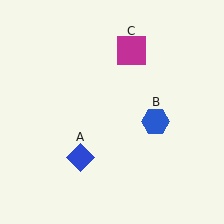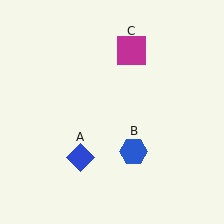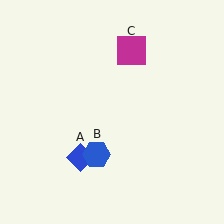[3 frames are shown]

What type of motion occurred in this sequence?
The blue hexagon (object B) rotated clockwise around the center of the scene.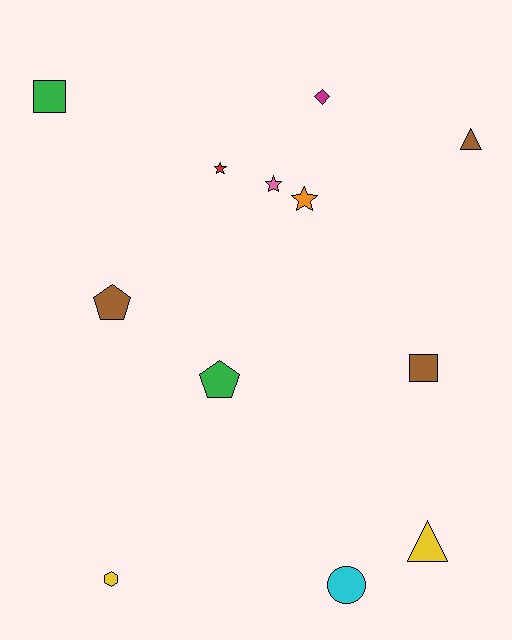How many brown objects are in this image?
There are 3 brown objects.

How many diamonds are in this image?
There is 1 diamond.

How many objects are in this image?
There are 12 objects.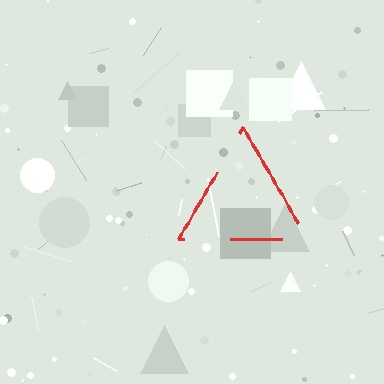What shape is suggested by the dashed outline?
The dashed outline suggests a triangle.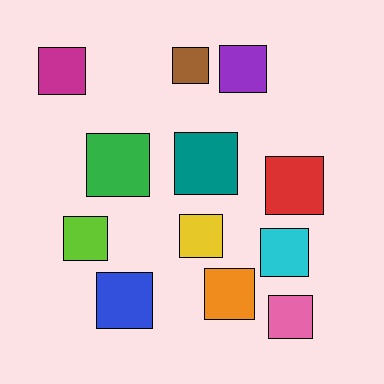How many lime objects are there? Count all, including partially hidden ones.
There is 1 lime object.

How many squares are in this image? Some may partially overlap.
There are 12 squares.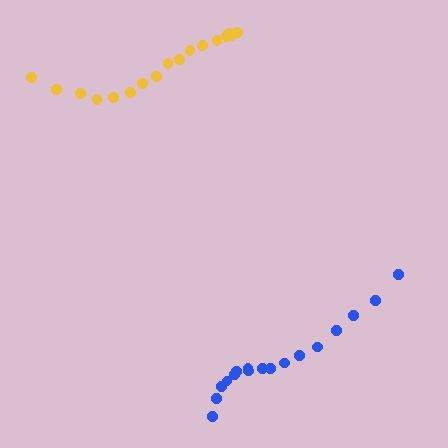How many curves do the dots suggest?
There are 2 distinct paths.